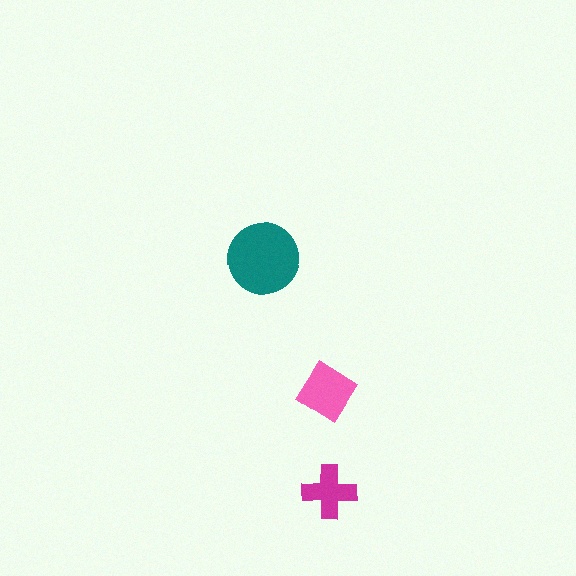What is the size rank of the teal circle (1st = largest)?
1st.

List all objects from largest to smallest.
The teal circle, the pink diamond, the magenta cross.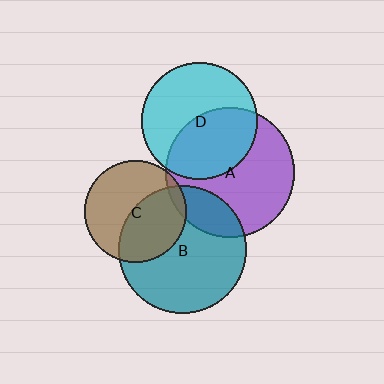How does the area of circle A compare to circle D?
Approximately 1.2 times.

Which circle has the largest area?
Circle A (purple).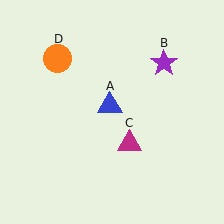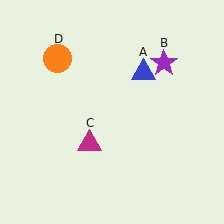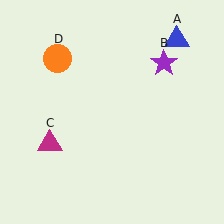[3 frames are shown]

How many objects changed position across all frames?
2 objects changed position: blue triangle (object A), magenta triangle (object C).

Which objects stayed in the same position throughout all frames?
Purple star (object B) and orange circle (object D) remained stationary.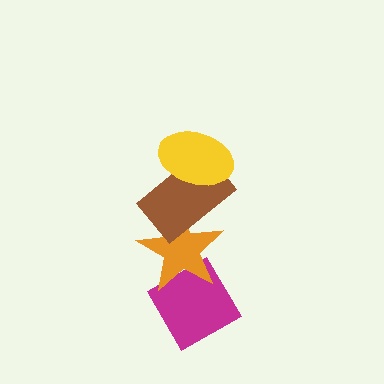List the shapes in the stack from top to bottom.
From top to bottom: the yellow ellipse, the brown rectangle, the orange star, the magenta diamond.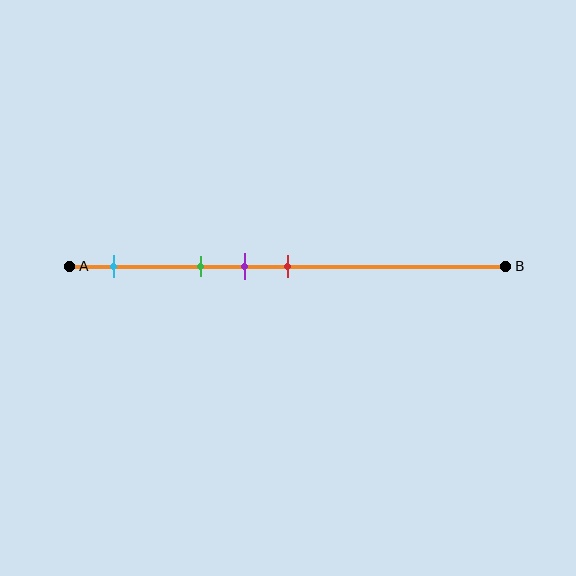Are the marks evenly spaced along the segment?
No, the marks are not evenly spaced.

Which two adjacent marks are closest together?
The purple and red marks are the closest adjacent pair.